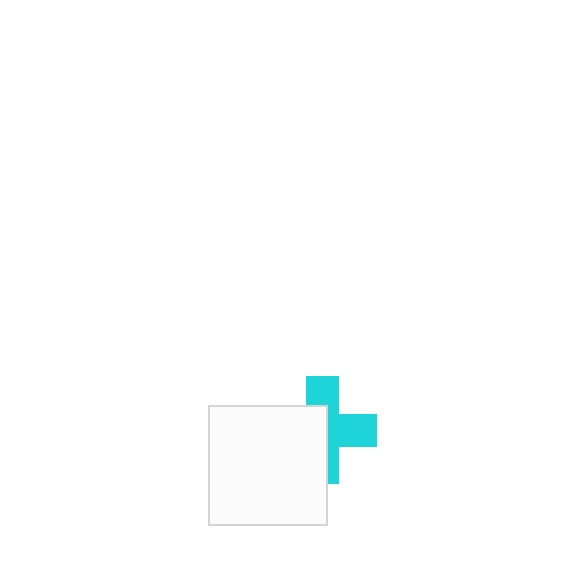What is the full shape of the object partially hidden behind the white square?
The partially hidden object is a cyan cross.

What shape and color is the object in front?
The object in front is a white square.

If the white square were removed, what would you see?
You would see the complete cyan cross.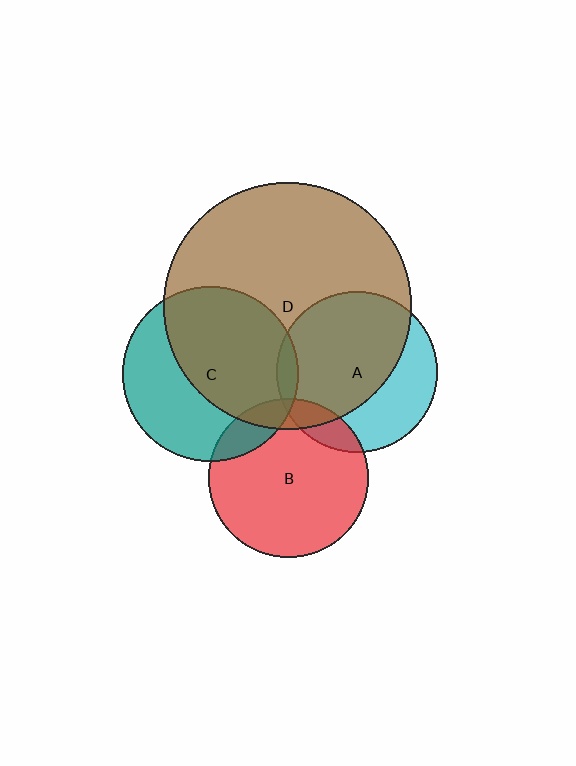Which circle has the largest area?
Circle D (brown).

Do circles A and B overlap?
Yes.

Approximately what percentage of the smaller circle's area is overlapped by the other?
Approximately 10%.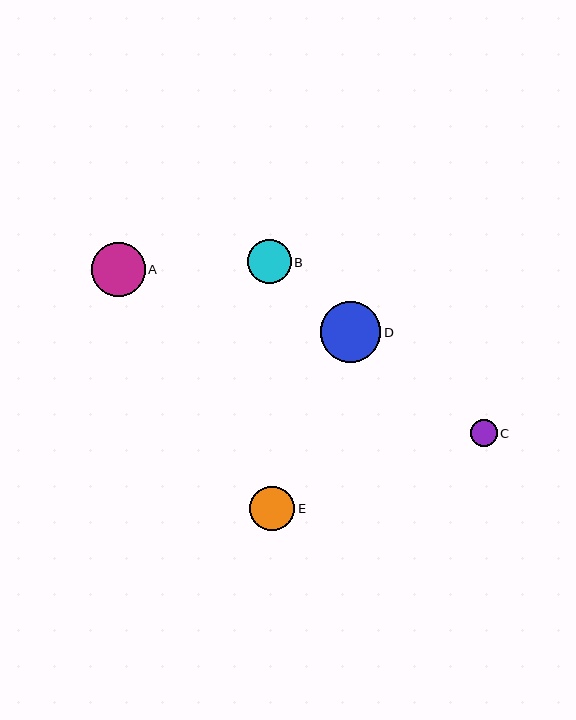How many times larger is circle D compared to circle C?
Circle D is approximately 2.2 times the size of circle C.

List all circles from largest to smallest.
From largest to smallest: D, A, E, B, C.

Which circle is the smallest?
Circle C is the smallest with a size of approximately 27 pixels.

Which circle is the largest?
Circle D is the largest with a size of approximately 60 pixels.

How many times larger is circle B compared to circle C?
Circle B is approximately 1.6 times the size of circle C.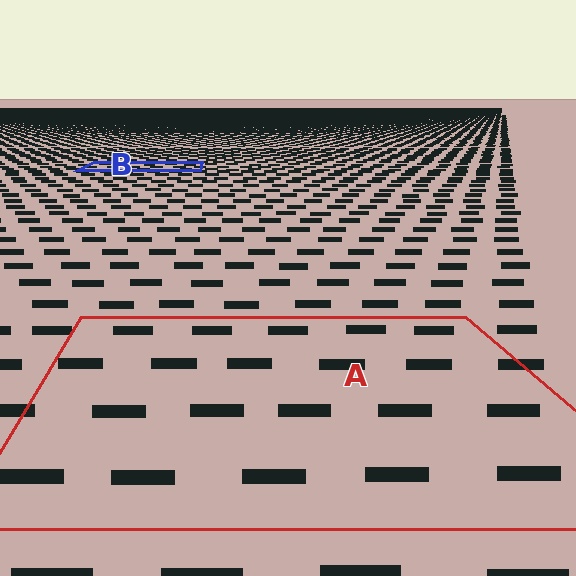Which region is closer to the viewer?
Region A is closer. The texture elements there are larger and more spread out.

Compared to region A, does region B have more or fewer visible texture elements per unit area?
Region B has more texture elements per unit area — they are packed more densely because it is farther away.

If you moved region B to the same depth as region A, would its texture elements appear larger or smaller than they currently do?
They would appear larger. At a closer depth, the same texture elements are projected at a bigger on-screen size.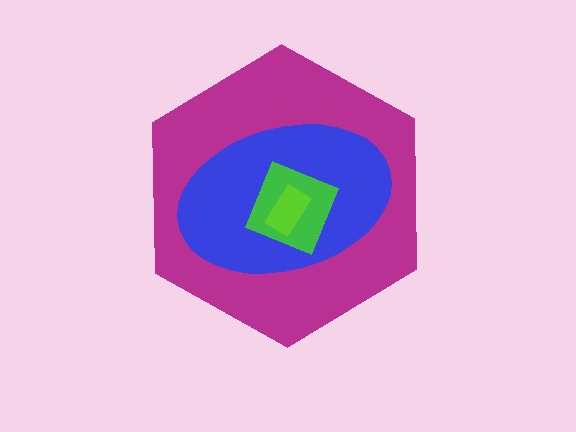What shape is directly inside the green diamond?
The lime rectangle.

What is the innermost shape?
The lime rectangle.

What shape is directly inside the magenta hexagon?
The blue ellipse.